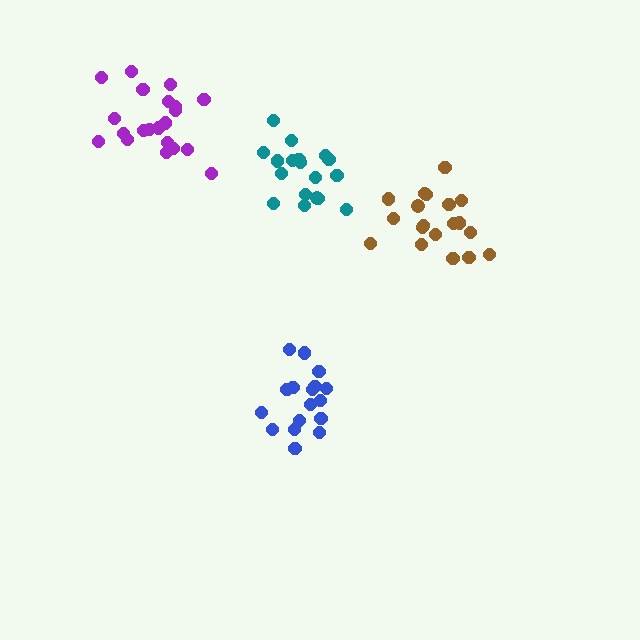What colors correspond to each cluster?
The clusters are colored: teal, blue, purple, brown.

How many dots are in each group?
Group 1: 18 dots, Group 2: 17 dots, Group 3: 21 dots, Group 4: 19 dots (75 total).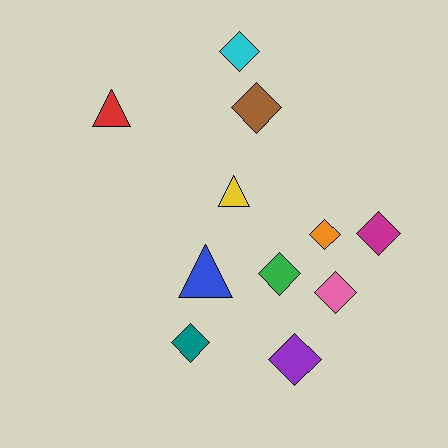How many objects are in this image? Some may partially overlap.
There are 11 objects.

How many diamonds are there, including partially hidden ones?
There are 8 diamonds.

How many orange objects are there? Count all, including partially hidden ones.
There is 1 orange object.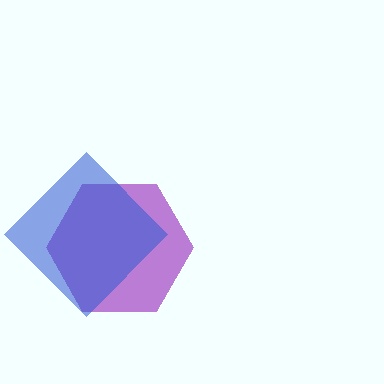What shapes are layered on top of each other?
The layered shapes are: a purple hexagon, a blue diamond.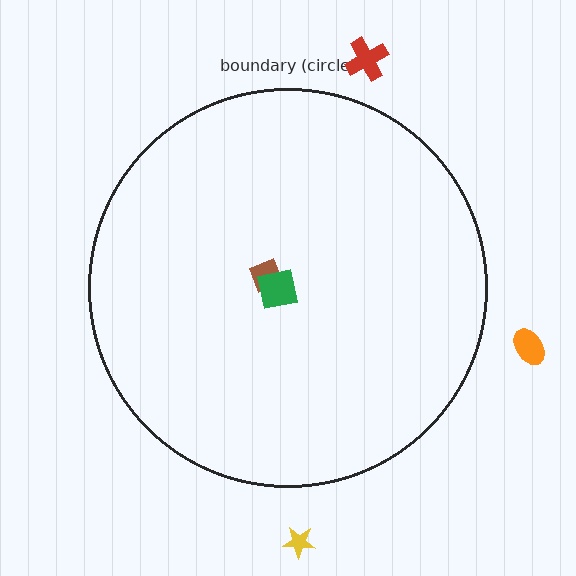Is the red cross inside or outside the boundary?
Outside.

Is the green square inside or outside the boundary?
Inside.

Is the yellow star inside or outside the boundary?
Outside.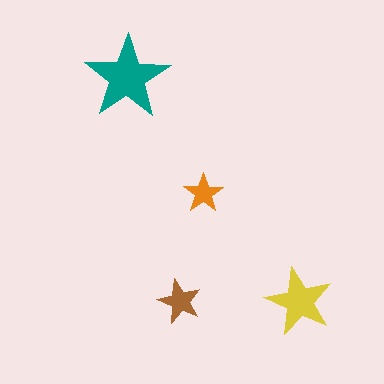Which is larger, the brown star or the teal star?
The teal one.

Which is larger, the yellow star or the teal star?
The teal one.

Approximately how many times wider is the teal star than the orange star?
About 2 times wider.